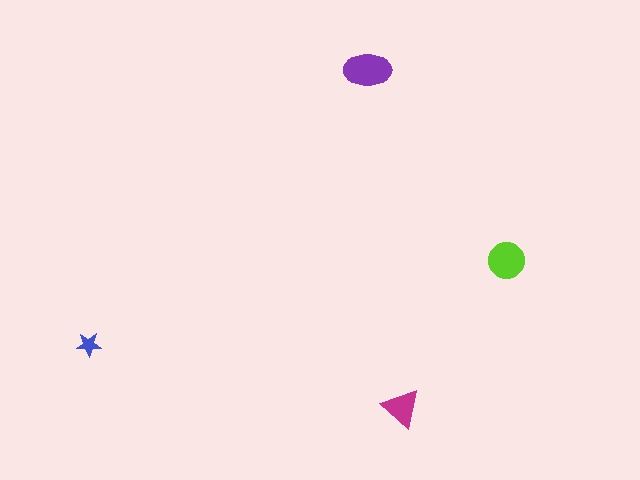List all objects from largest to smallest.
The purple ellipse, the lime circle, the magenta triangle, the blue star.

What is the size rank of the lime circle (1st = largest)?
2nd.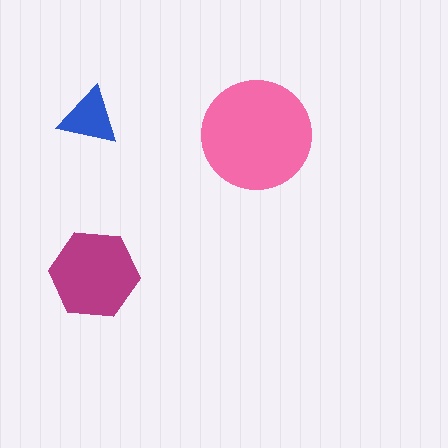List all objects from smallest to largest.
The blue triangle, the magenta hexagon, the pink circle.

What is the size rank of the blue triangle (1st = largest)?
3rd.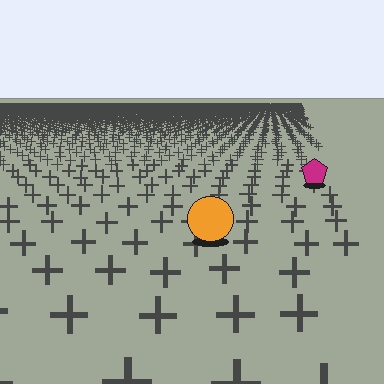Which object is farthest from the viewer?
The magenta pentagon is farthest from the viewer. It appears smaller and the ground texture around it is denser.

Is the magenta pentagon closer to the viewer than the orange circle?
No. The orange circle is closer — you can tell from the texture gradient: the ground texture is coarser near it.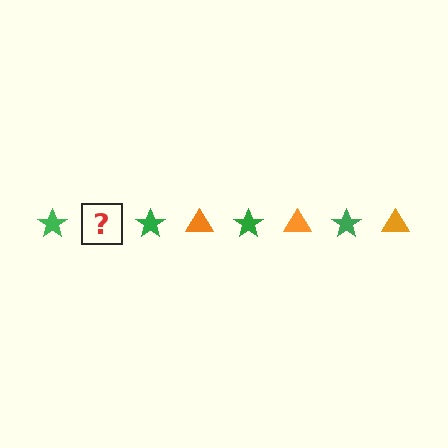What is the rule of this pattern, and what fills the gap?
The rule is that the pattern alternates between green star and orange triangle. The gap should be filled with an orange triangle.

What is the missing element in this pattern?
The missing element is an orange triangle.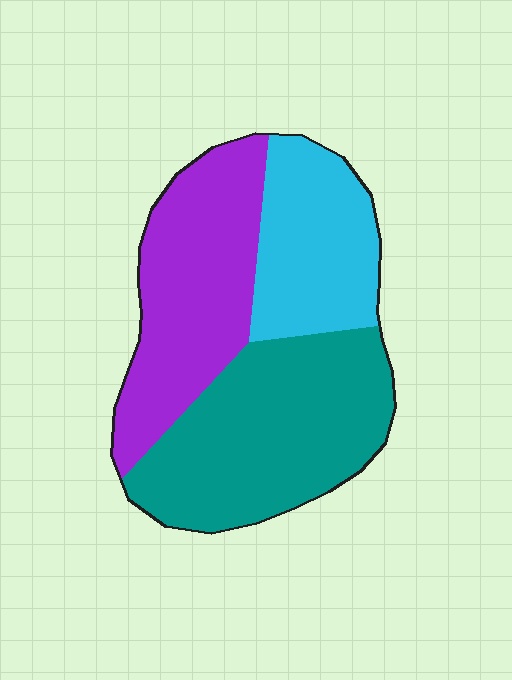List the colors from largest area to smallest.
From largest to smallest: teal, purple, cyan.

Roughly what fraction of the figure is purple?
Purple covers about 35% of the figure.